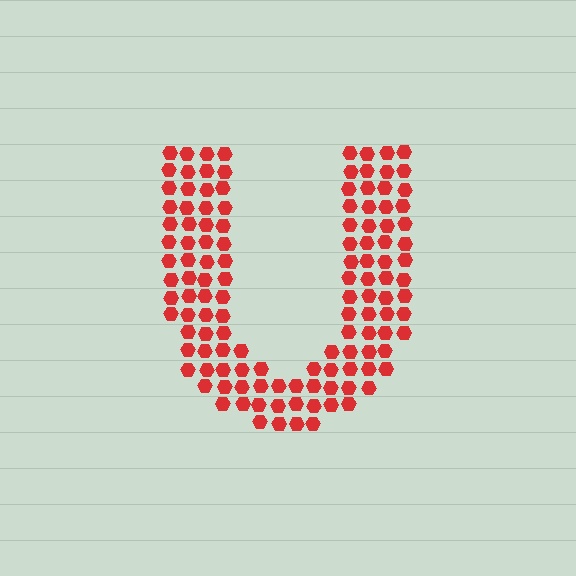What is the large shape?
The large shape is the letter U.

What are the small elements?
The small elements are hexagons.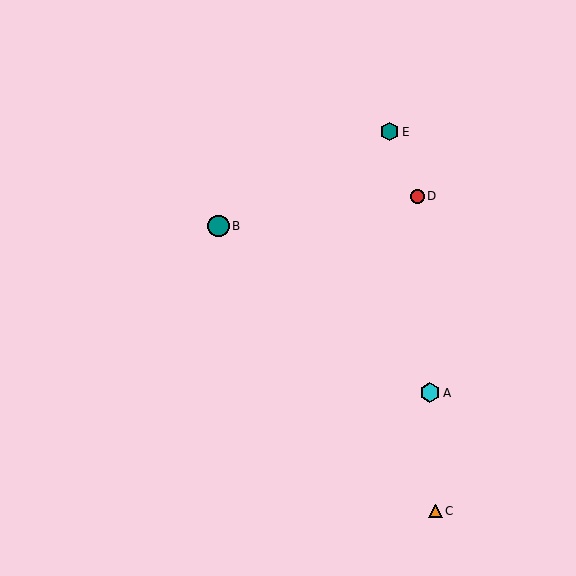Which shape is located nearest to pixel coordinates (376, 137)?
The teal hexagon (labeled E) at (389, 132) is nearest to that location.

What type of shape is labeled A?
Shape A is a cyan hexagon.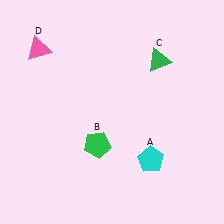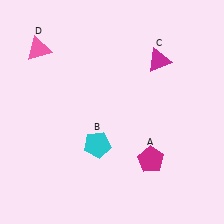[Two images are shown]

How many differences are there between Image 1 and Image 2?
There are 3 differences between the two images.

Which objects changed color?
A changed from cyan to magenta. B changed from green to cyan. C changed from green to magenta.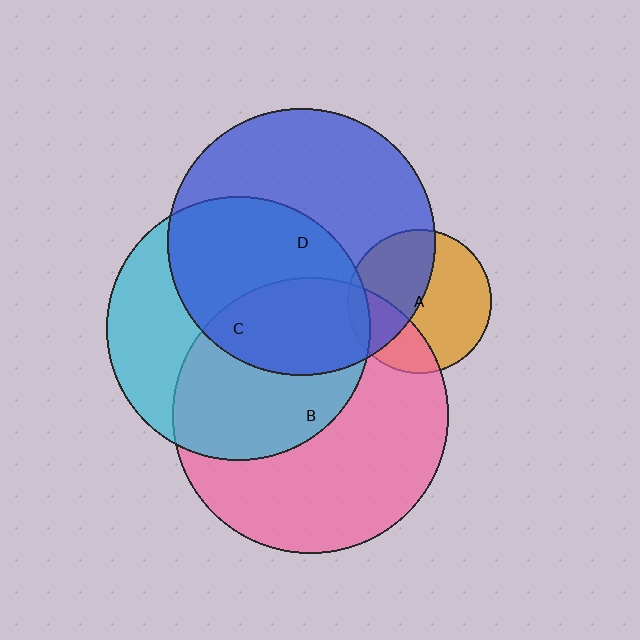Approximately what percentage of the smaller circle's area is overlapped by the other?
Approximately 50%.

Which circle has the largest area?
Circle B (pink).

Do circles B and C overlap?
Yes.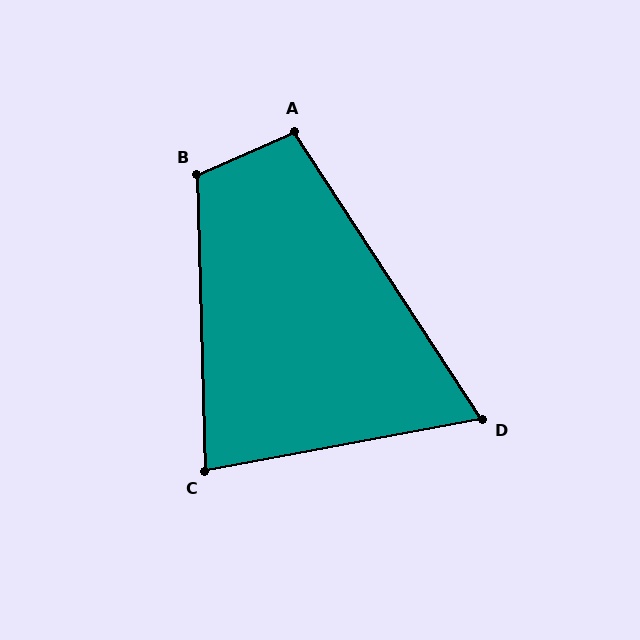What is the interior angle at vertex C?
Approximately 81 degrees (acute).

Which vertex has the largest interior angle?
B, at approximately 112 degrees.